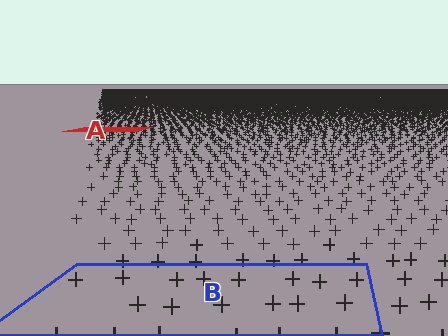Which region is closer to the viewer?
Region B is closer. The texture elements there are larger and more spread out.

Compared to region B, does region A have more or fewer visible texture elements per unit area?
Region A has more texture elements per unit area — they are packed more densely because it is farther away.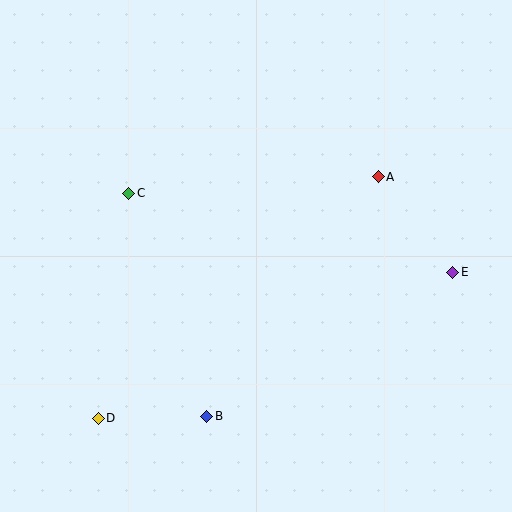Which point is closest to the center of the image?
Point C at (129, 193) is closest to the center.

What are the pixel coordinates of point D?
Point D is at (98, 418).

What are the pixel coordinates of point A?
Point A is at (378, 177).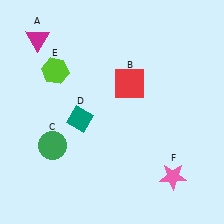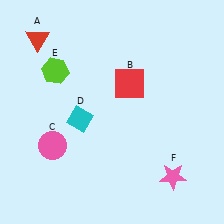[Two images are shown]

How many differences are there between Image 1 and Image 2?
There are 3 differences between the two images.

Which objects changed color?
A changed from magenta to red. C changed from green to pink. D changed from teal to cyan.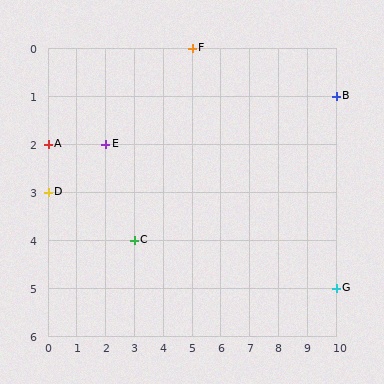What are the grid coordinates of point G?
Point G is at grid coordinates (10, 5).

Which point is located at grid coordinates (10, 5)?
Point G is at (10, 5).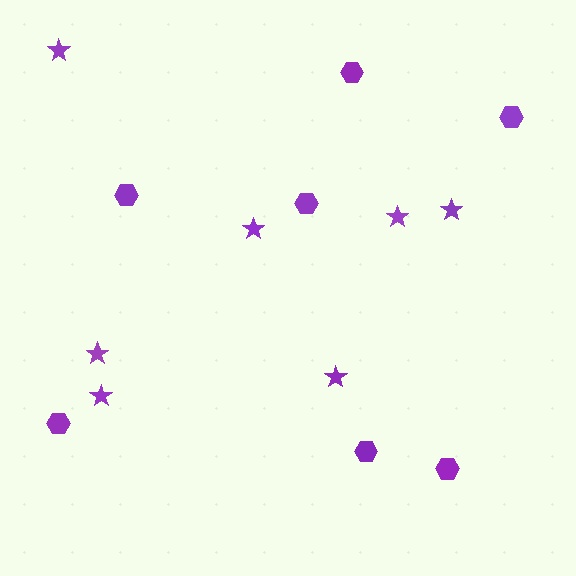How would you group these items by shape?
There are 2 groups: one group of stars (7) and one group of hexagons (7).